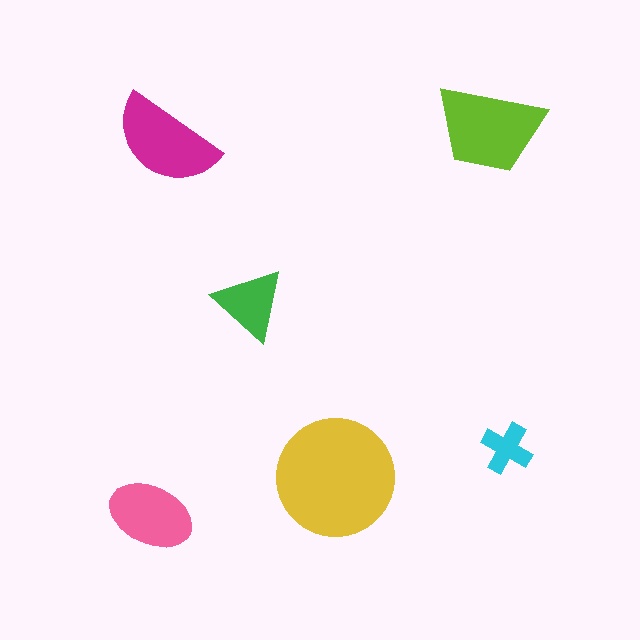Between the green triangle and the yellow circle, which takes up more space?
The yellow circle.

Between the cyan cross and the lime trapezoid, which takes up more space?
The lime trapezoid.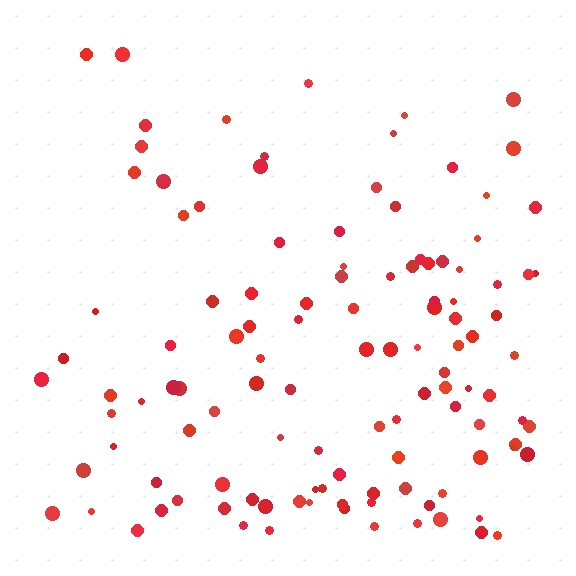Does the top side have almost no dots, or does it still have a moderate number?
Still a moderate number, just noticeably fewer than the bottom.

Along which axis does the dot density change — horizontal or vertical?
Vertical.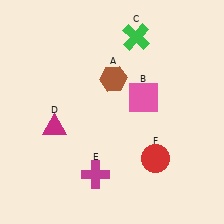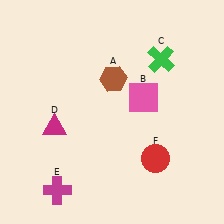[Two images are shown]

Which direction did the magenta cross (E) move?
The magenta cross (E) moved left.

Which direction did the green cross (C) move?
The green cross (C) moved right.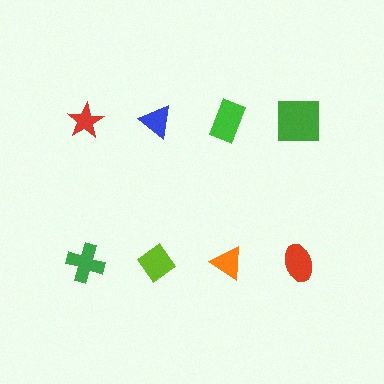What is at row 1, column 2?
A blue triangle.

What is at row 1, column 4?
A green square.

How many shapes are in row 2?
4 shapes.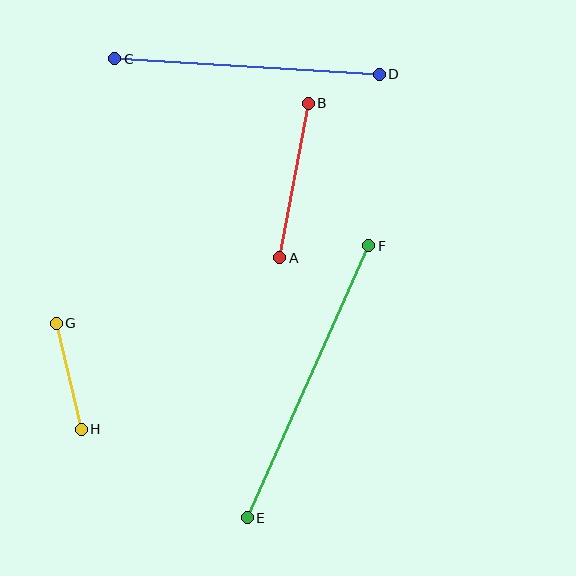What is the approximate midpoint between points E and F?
The midpoint is at approximately (308, 382) pixels.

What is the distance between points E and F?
The distance is approximately 298 pixels.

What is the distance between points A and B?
The distance is approximately 157 pixels.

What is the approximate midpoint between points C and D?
The midpoint is at approximately (247, 67) pixels.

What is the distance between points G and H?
The distance is approximately 109 pixels.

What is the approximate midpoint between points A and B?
The midpoint is at approximately (294, 181) pixels.